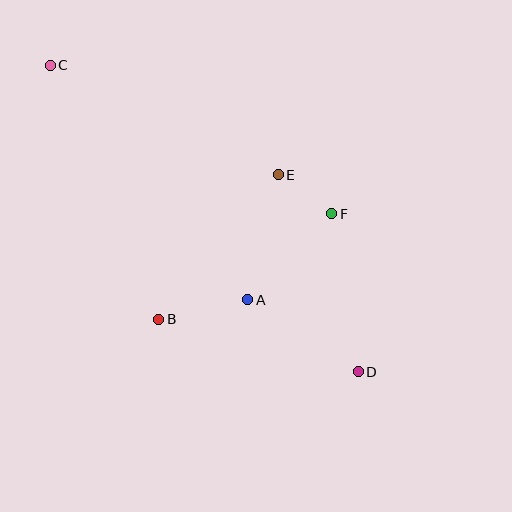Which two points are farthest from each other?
Points C and D are farthest from each other.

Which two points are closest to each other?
Points E and F are closest to each other.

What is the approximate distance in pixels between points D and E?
The distance between D and E is approximately 212 pixels.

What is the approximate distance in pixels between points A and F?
The distance between A and F is approximately 120 pixels.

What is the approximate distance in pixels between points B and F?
The distance between B and F is approximately 203 pixels.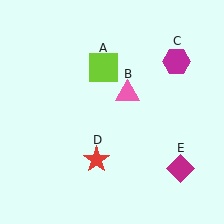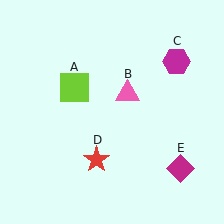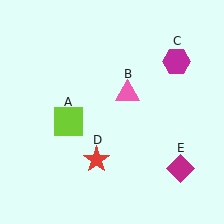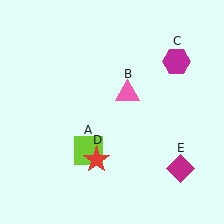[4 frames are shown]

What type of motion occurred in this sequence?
The lime square (object A) rotated counterclockwise around the center of the scene.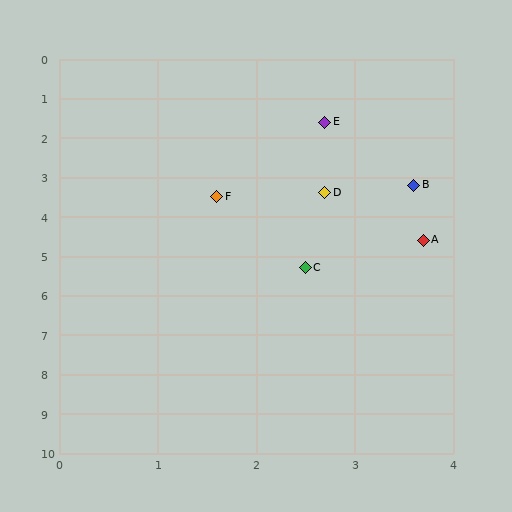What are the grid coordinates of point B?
Point B is at approximately (3.6, 3.2).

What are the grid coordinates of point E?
Point E is at approximately (2.7, 1.6).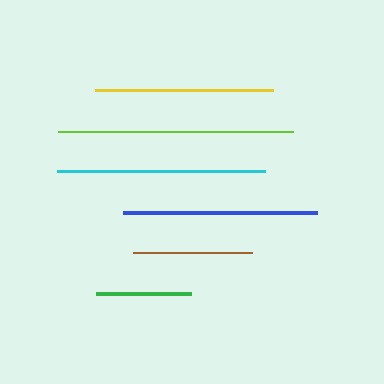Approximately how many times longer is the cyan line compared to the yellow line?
The cyan line is approximately 1.2 times the length of the yellow line.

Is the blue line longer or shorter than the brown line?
The blue line is longer than the brown line.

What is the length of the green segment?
The green segment is approximately 96 pixels long.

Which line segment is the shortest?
The green line is the shortest at approximately 96 pixels.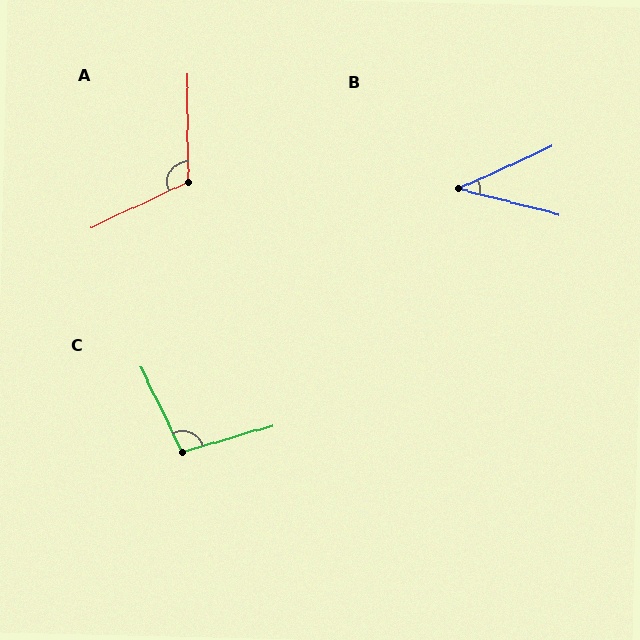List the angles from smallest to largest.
B (39°), C (100°), A (115°).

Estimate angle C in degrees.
Approximately 100 degrees.